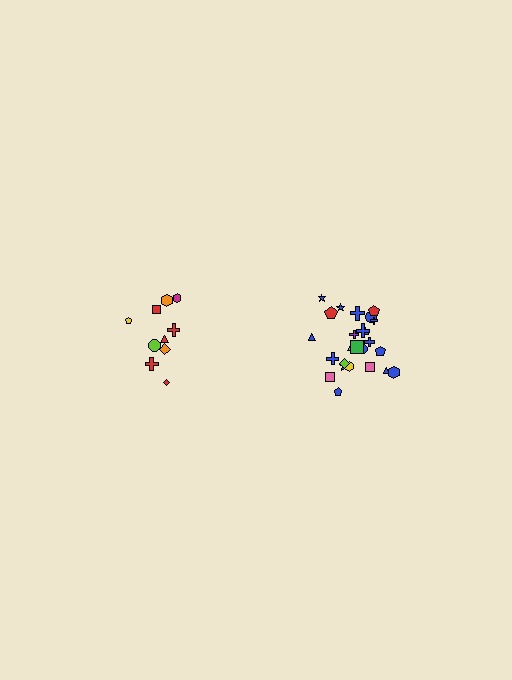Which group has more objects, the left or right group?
The right group.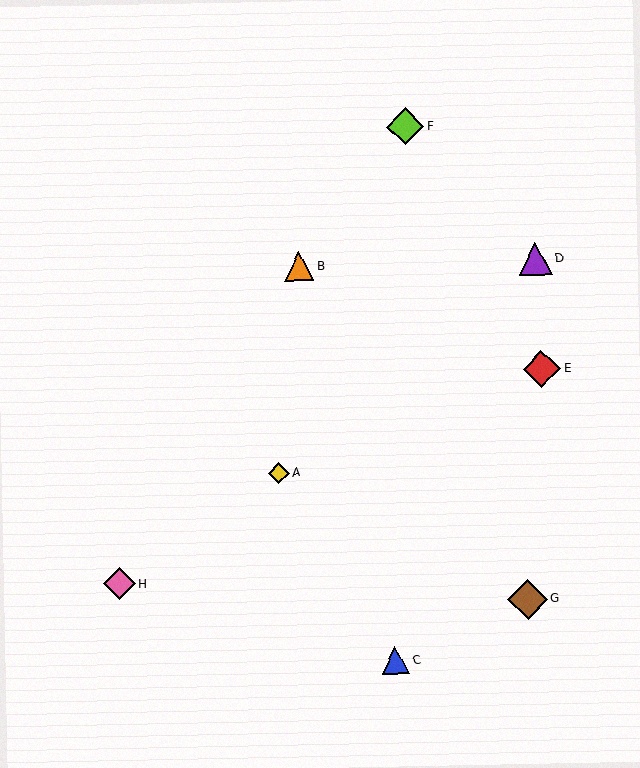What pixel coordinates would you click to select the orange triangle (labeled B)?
Click at (299, 267) to select the orange triangle B.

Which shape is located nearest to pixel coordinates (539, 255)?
The purple triangle (labeled D) at (535, 258) is nearest to that location.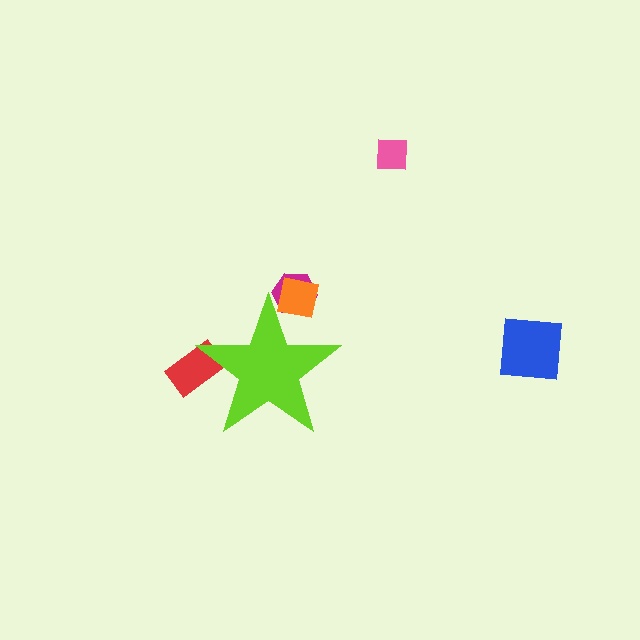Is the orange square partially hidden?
Yes, the orange square is partially hidden behind the lime star.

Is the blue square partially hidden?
No, the blue square is fully visible.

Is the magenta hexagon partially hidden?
Yes, the magenta hexagon is partially hidden behind the lime star.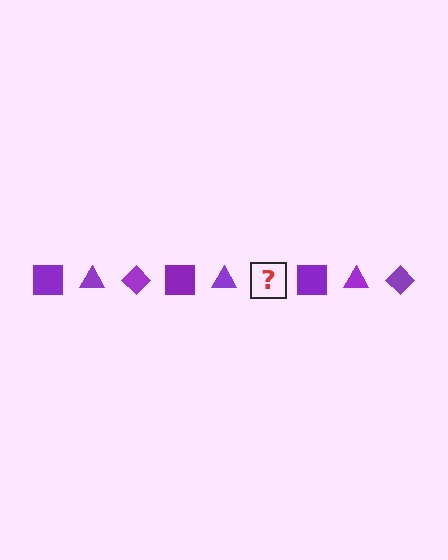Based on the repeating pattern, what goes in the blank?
The blank should be a purple diamond.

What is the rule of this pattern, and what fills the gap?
The rule is that the pattern cycles through square, triangle, diamond shapes in purple. The gap should be filled with a purple diamond.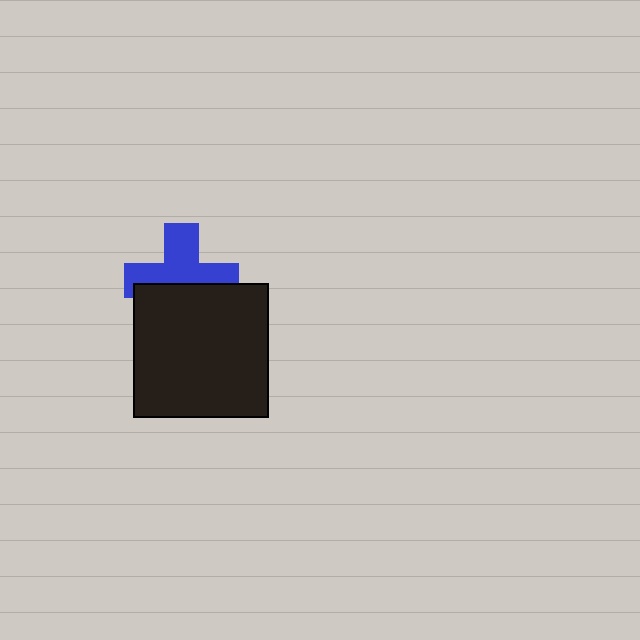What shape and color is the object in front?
The object in front is a black square.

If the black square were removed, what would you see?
You would see the complete blue cross.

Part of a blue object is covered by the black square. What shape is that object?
It is a cross.